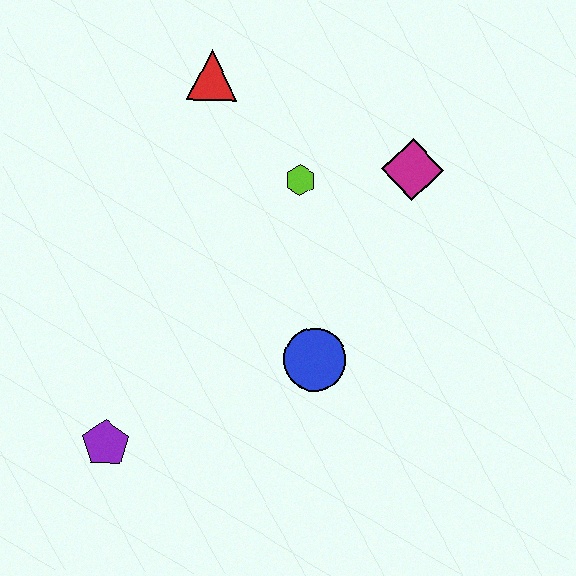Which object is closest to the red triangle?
The lime hexagon is closest to the red triangle.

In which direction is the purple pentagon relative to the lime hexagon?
The purple pentagon is below the lime hexagon.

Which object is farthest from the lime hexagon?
The purple pentagon is farthest from the lime hexagon.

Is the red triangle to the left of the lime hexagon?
Yes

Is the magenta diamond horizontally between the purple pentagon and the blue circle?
No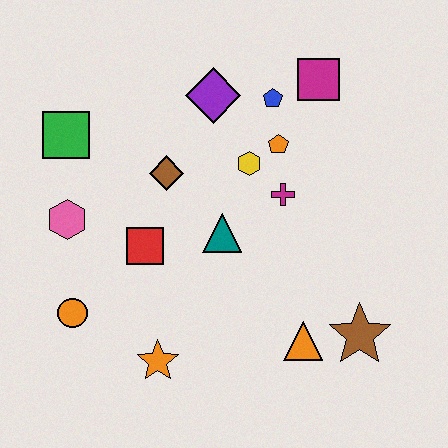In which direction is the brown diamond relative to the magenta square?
The brown diamond is to the left of the magenta square.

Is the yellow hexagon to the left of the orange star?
No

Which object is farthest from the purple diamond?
The brown star is farthest from the purple diamond.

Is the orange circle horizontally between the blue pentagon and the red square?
No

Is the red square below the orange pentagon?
Yes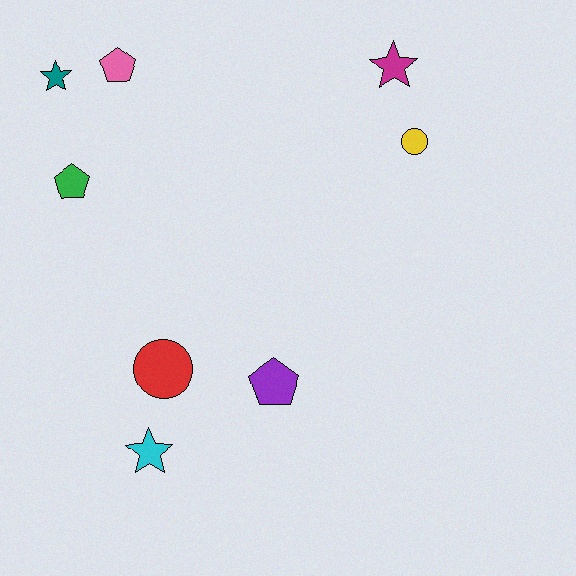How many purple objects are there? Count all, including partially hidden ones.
There is 1 purple object.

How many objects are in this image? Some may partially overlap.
There are 8 objects.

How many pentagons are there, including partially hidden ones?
There are 3 pentagons.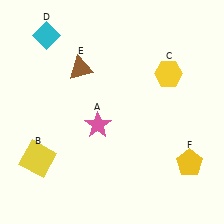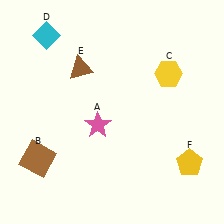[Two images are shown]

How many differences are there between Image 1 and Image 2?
There is 1 difference between the two images.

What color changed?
The square (B) changed from yellow in Image 1 to brown in Image 2.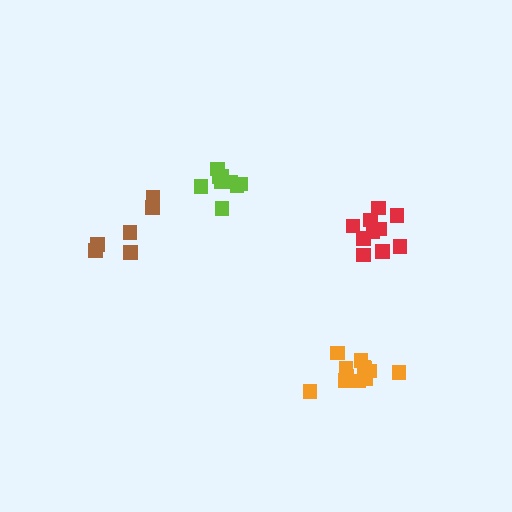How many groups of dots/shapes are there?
There are 4 groups.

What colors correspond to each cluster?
The clusters are colored: brown, orange, lime, red.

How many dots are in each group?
Group 1: 6 dots, Group 2: 12 dots, Group 3: 9 dots, Group 4: 10 dots (37 total).